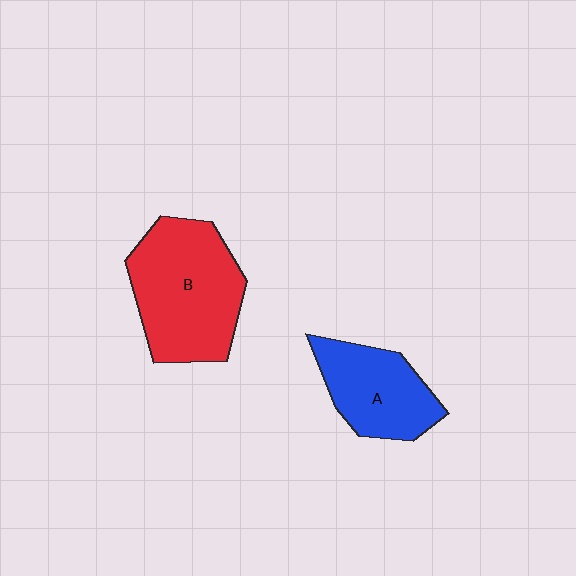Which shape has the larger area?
Shape B (red).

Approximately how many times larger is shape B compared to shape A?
Approximately 1.5 times.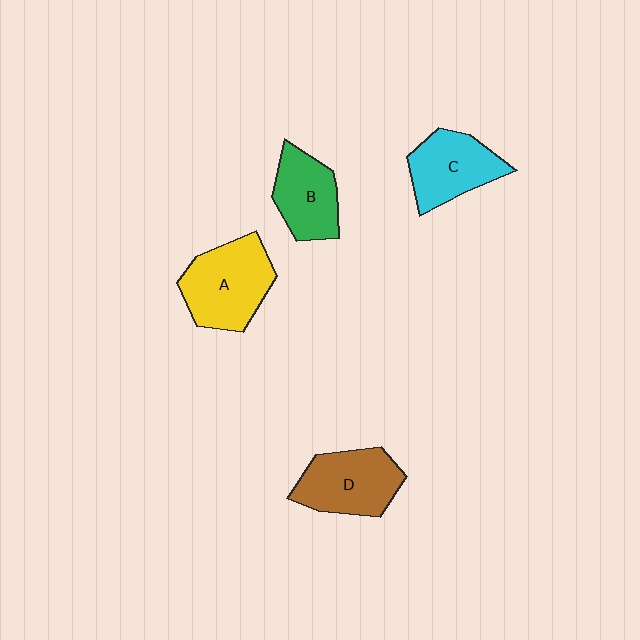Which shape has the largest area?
Shape A (yellow).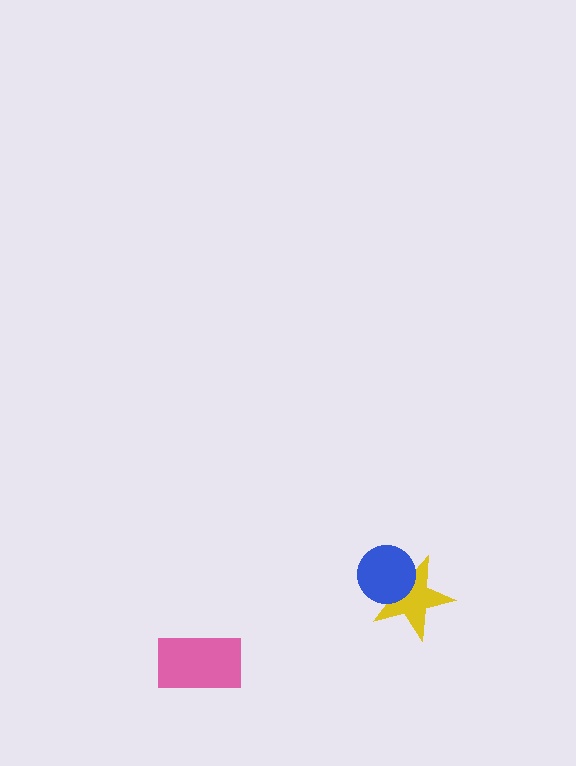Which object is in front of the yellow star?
The blue circle is in front of the yellow star.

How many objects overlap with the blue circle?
1 object overlaps with the blue circle.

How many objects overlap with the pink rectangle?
0 objects overlap with the pink rectangle.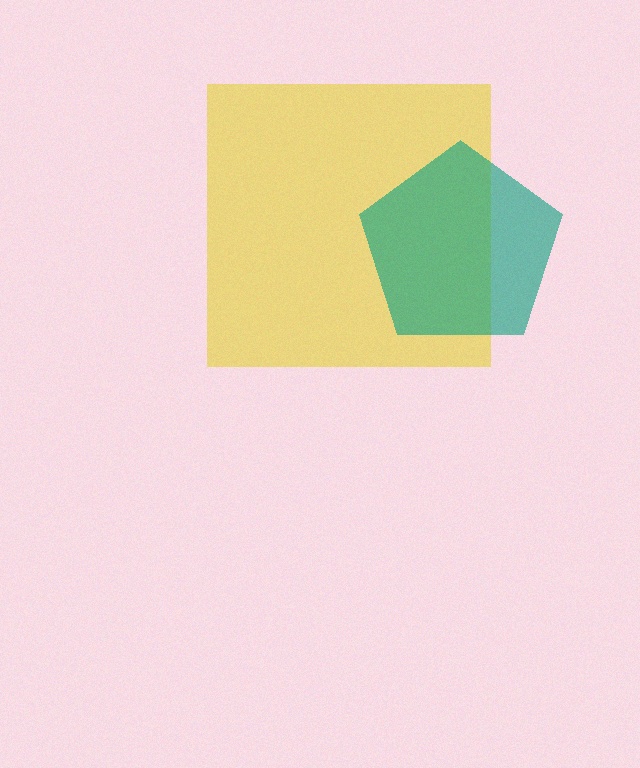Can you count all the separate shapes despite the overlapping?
Yes, there are 2 separate shapes.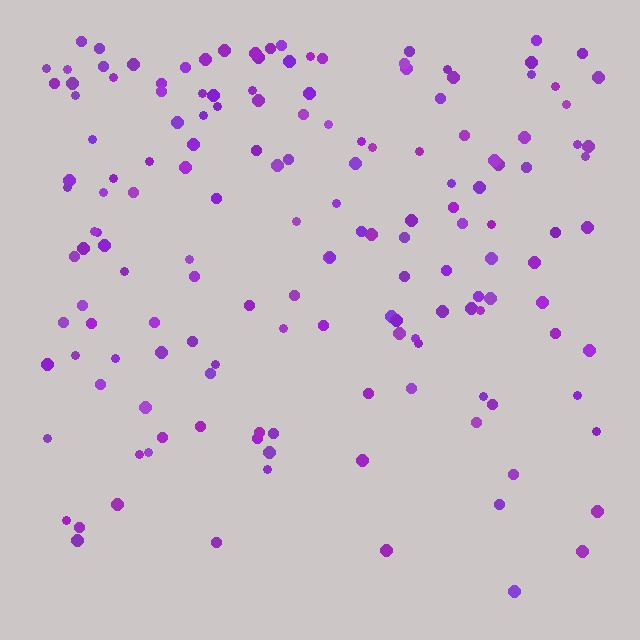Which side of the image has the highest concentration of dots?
The top.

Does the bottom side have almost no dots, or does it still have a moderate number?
Still a moderate number, just noticeably fewer than the top.